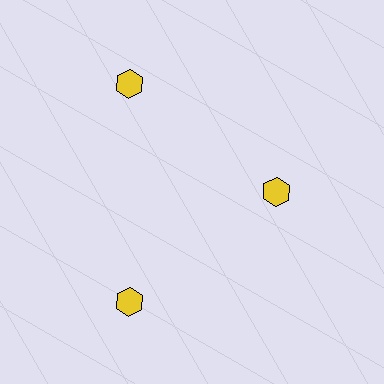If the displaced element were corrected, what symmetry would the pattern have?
It would have 3-fold rotational symmetry — the pattern would map onto itself every 120 degrees.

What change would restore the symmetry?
The symmetry would be restored by moving it outward, back onto the ring so that all 3 hexagons sit at equal angles and equal distance from the center.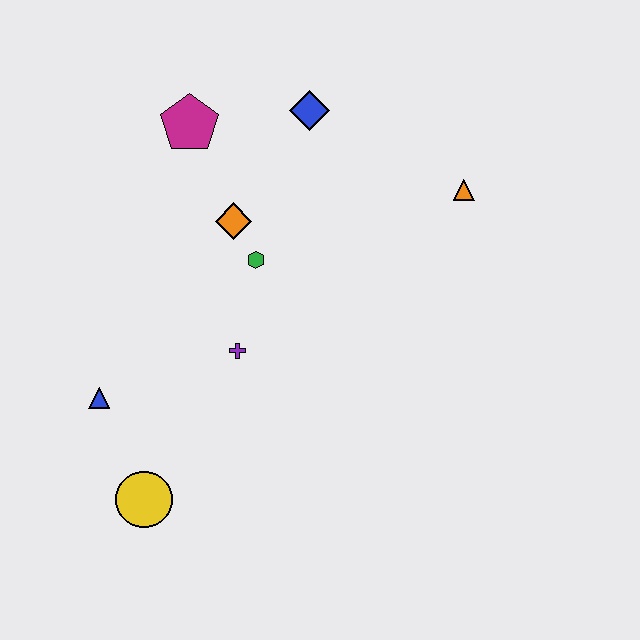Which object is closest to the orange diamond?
The green hexagon is closest to the orange diamond.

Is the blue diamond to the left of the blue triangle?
No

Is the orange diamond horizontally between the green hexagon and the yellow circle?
Yes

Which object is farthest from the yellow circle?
The orange triangle is farthest from the yellow circle.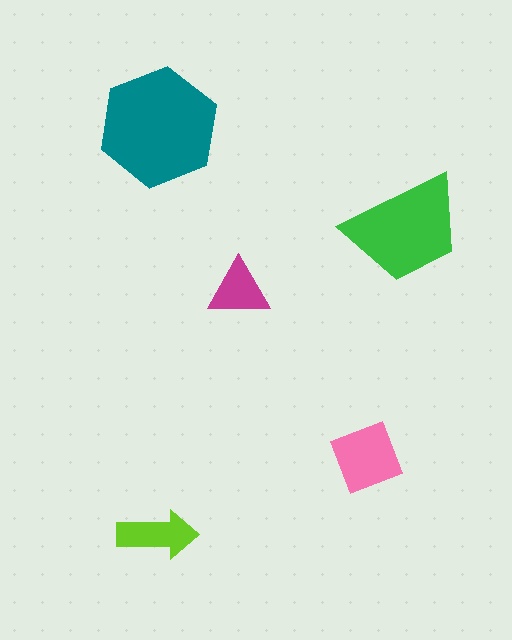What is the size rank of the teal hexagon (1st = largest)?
1st.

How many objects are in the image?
There are 5 objects in the image.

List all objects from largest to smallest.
The teal hexagon, the green trapezoid, the pink diamond, the lime arrow, the magenta triangle.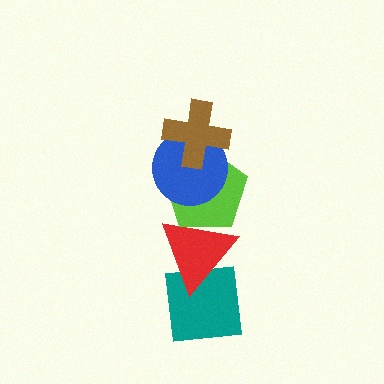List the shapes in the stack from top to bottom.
From top to bottom: the brown cross, the blue circle, the lime pentagon, the red triangle, the teal square.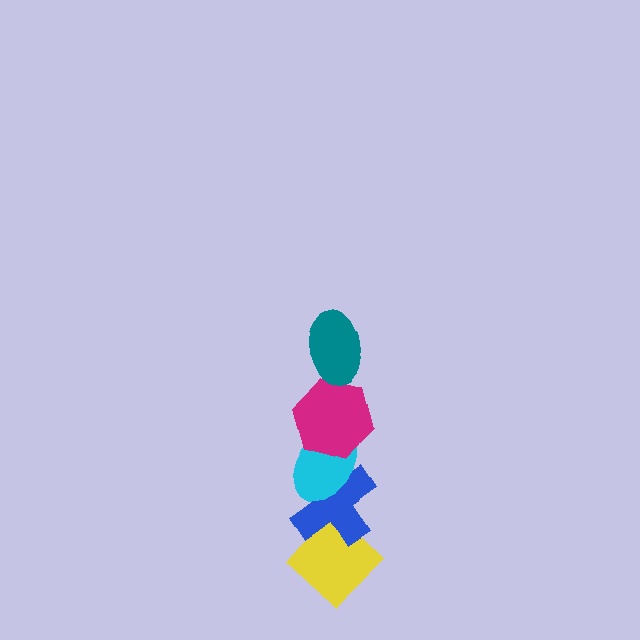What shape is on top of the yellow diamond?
The blue cross is on top of the yellow diamond.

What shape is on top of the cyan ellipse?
The magenta hexagon is on top of the cyan ellipse.